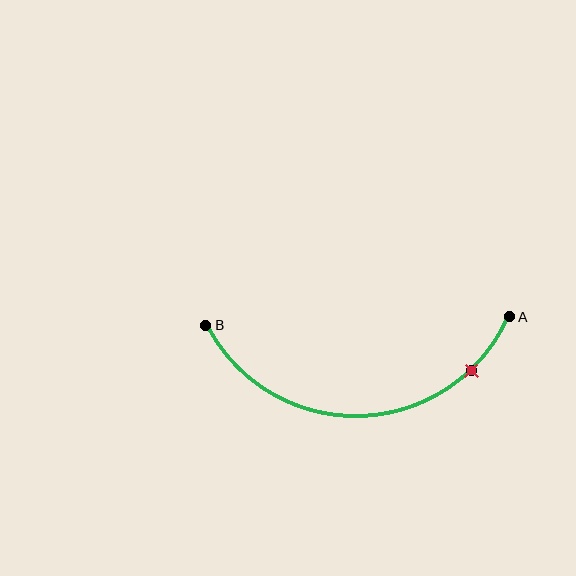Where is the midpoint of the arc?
The arc midpoint is the point on the curve farthest from the straight line joining A and B. It sits below that line.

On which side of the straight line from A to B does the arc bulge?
The arc bulges below the straight line connecting A and B.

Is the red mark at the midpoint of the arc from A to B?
No. The red mark lies on the arc but is closer to endpoint A. The arc midpoint would be at the point on the curve equidistant along the arc from both A and B.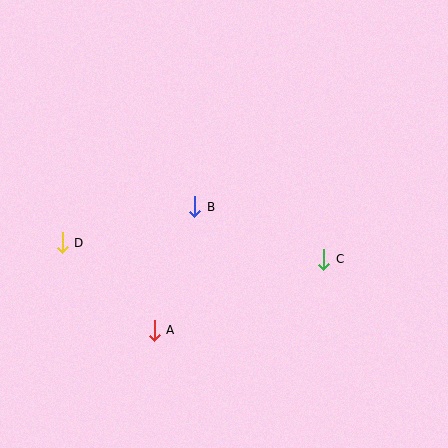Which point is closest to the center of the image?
Point B at (195, 207) is closest to the center.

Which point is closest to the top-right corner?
Point C is closest to the top-right corner.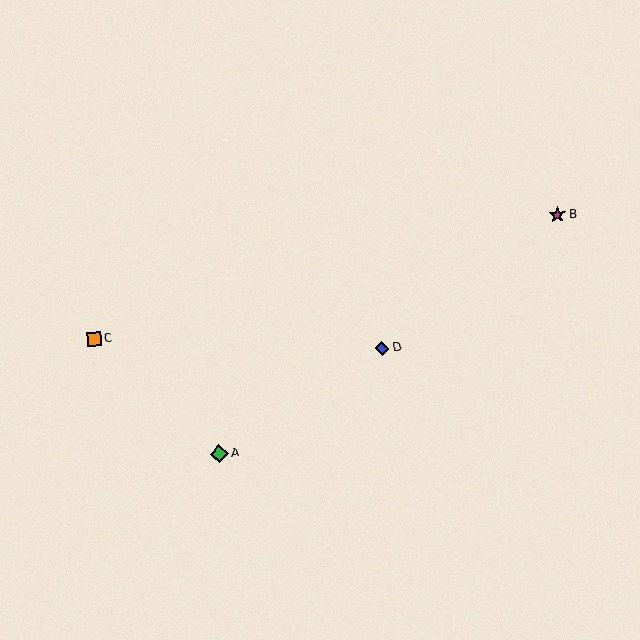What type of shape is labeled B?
Shape B is a magenta star.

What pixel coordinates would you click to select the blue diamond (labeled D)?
Click at (382, 348) to select the blue diamond D.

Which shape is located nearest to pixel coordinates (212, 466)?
The green diamond (labeled A) at (219, 454) is nearest to that location.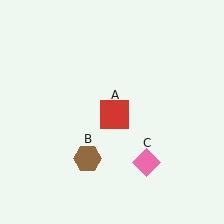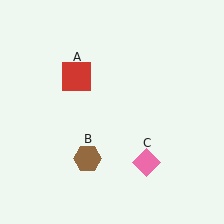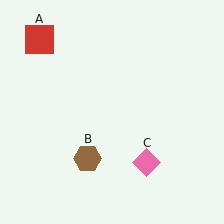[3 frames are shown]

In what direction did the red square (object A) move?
The red square (object A) moved up and to the left.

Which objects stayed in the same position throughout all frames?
Brown hexagon (object B) and pink diamond (object C) remained stationary.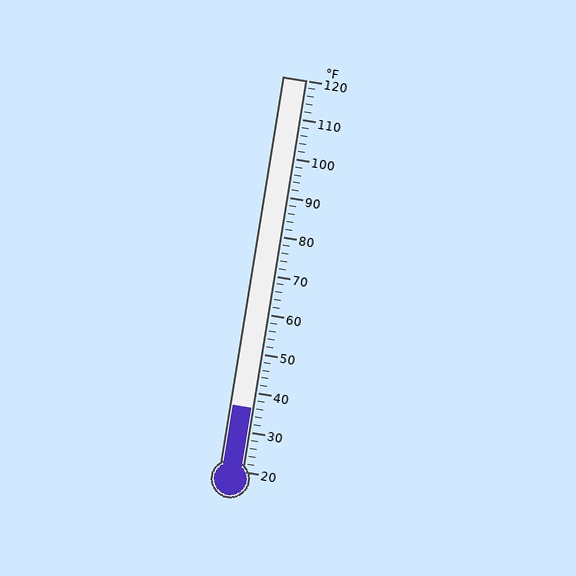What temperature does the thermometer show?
The thermometer shows approximately 36°F.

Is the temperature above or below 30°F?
The temperature is above 30°F.